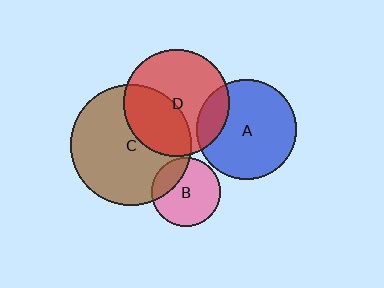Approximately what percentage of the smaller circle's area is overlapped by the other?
Approximately 20%.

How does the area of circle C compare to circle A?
Approximately 1.5 times.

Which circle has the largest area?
Circle C (brown).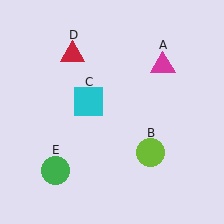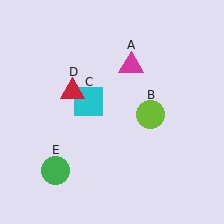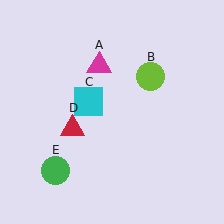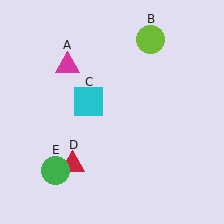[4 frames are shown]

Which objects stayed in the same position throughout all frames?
Cyan square (object C) and green circle (object E) remained stationary.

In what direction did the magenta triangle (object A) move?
The magenta triangle (object A) moved left.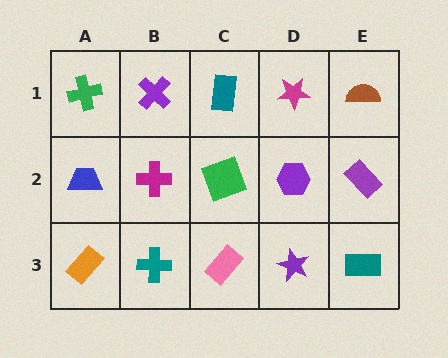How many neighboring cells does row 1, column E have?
2.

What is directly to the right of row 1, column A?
A purple cross.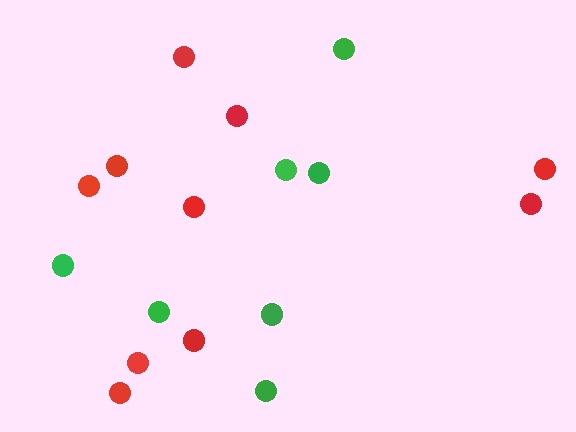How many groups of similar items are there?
There are 2 groups: one group of green circles (7) and one group of red circles (10).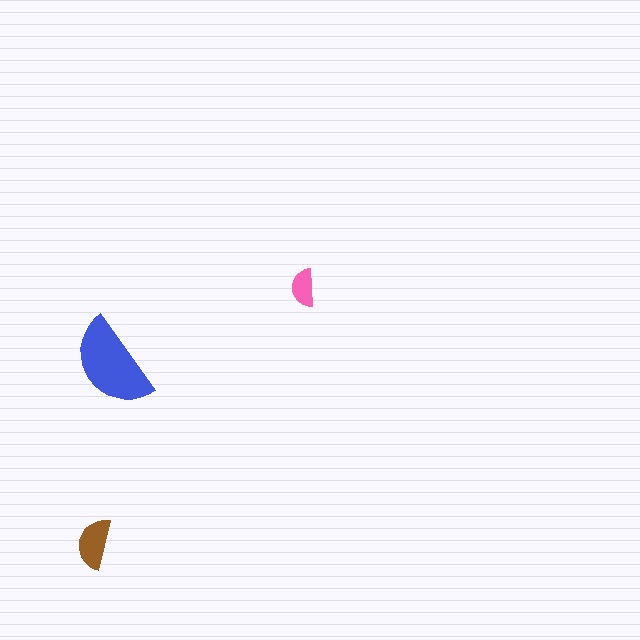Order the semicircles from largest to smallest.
the blue one, the brown one, the pink one.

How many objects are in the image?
There are 3 objects in the image.